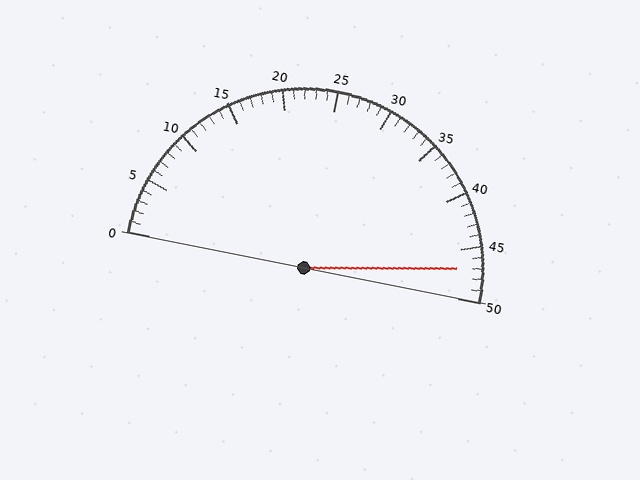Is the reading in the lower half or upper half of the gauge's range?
The reading is in the upper half of the range (0 to 50).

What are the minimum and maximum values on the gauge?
The gauge ranges from 0 to 50.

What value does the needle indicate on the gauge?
The needle indicates approximately 47.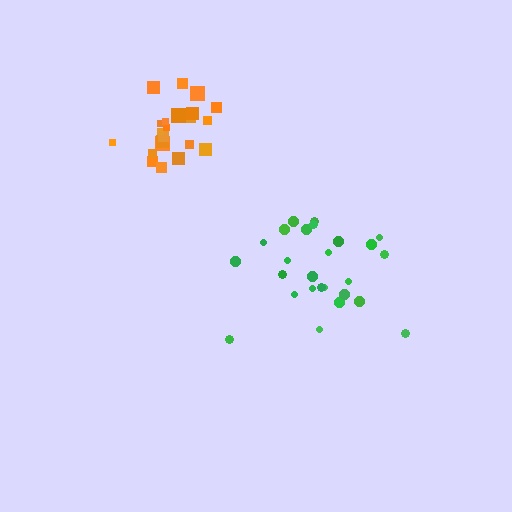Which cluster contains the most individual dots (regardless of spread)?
Green (26).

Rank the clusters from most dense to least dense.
orange, green.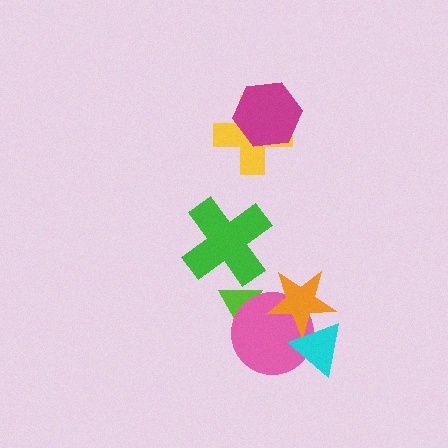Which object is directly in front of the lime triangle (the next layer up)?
The pink circle is directly in front of the lime triangle.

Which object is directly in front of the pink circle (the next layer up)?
The orange star is directly in front of the pink circle.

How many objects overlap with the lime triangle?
2 objects overlap with the lime triangle.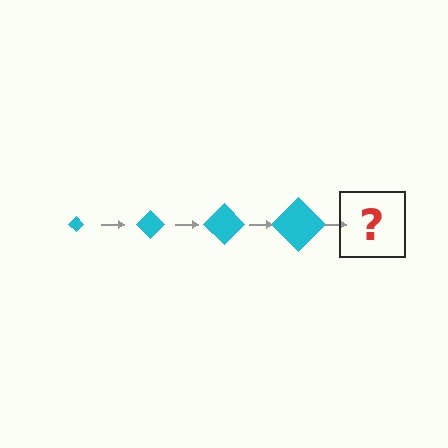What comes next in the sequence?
The next element should be a cyan diamond, larger than the previous one.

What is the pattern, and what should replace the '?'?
The pattern is that the diamond gets progressively larger each step. The '?' should be a cyan diamond, larger than the previous one.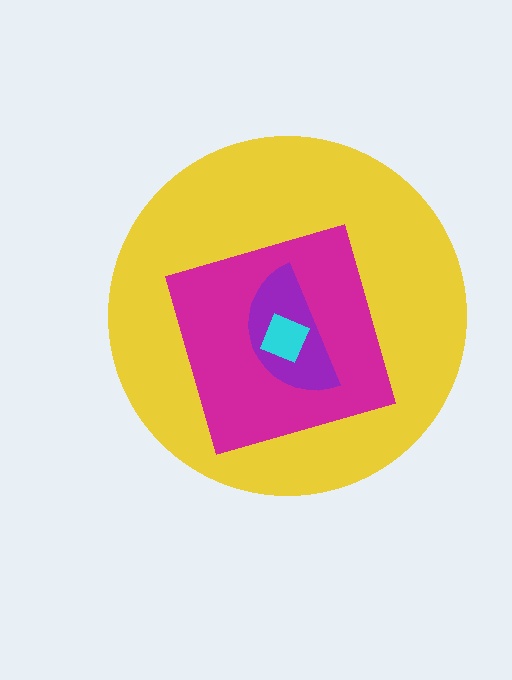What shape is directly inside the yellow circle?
The magenta diamond.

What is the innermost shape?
The cyan square.